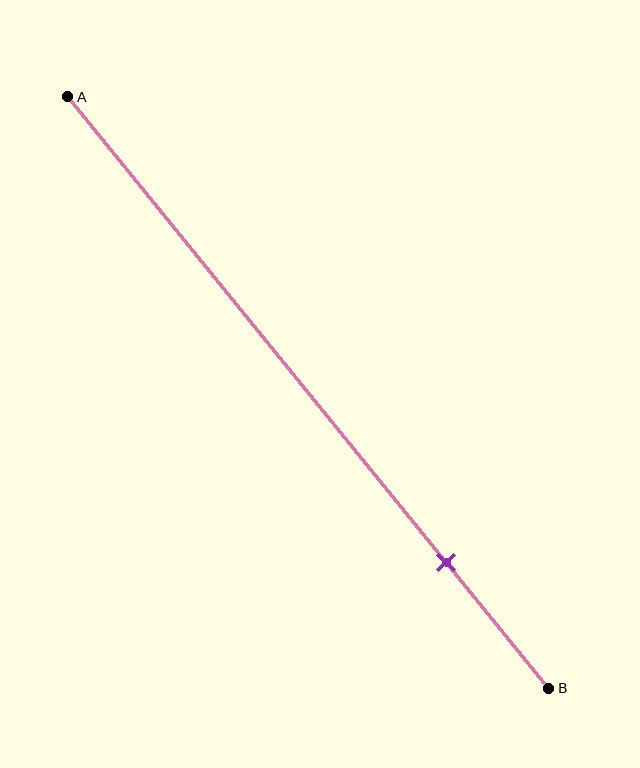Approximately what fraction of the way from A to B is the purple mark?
The purple mark is approximately 80% of the way from A to B.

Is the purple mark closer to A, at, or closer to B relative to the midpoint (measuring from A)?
The purple mark is closer to point B than the midpoint of segment AB.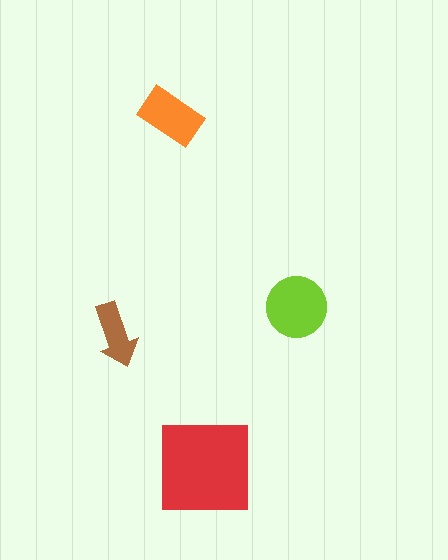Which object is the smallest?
The brown arrow.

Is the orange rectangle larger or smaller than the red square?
Smaller.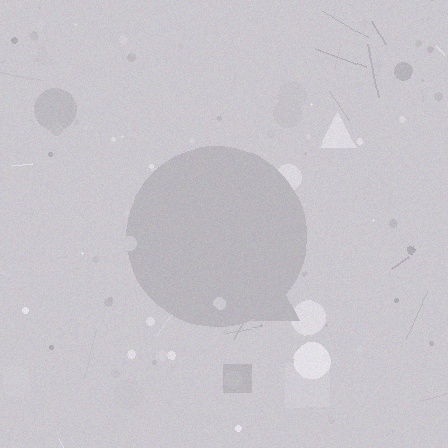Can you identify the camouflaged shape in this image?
The camouflaged shape is a circle.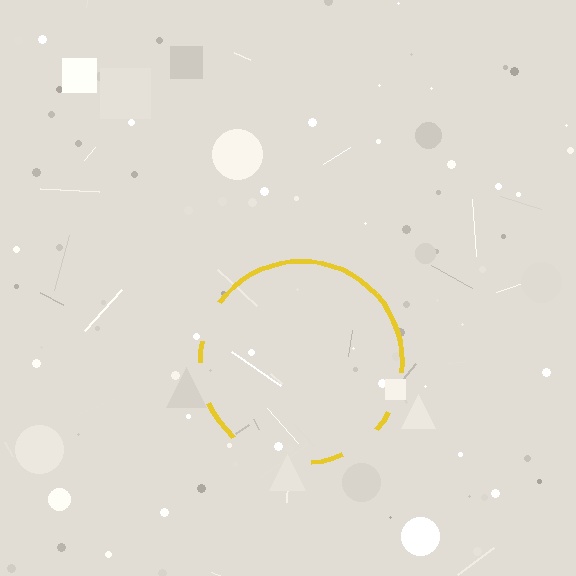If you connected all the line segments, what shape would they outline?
They would outline a circle.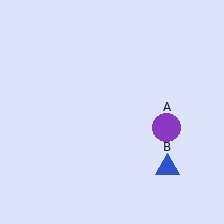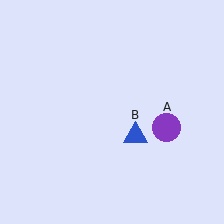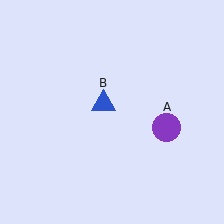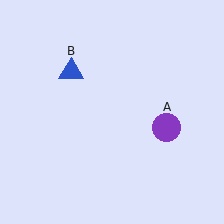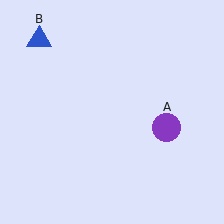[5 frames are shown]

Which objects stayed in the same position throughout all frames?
Purple circle (object A) remained stationary.